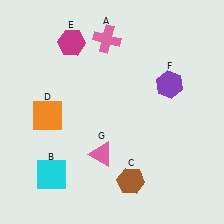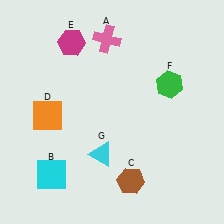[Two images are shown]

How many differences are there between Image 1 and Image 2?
There are 2 differences between the two images.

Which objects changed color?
F changed from purple to green. G changed from pink to cyan.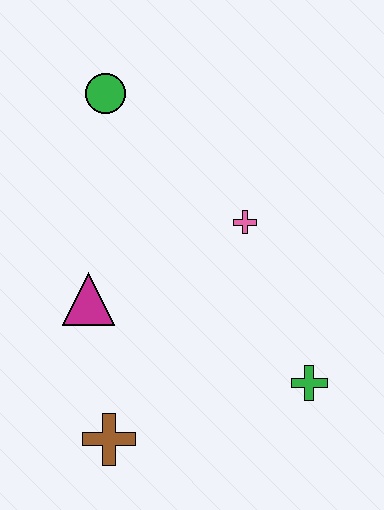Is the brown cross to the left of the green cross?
Yes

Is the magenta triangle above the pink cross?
No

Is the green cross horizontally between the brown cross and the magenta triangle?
No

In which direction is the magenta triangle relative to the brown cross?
The magenta triangle is above the brown cross.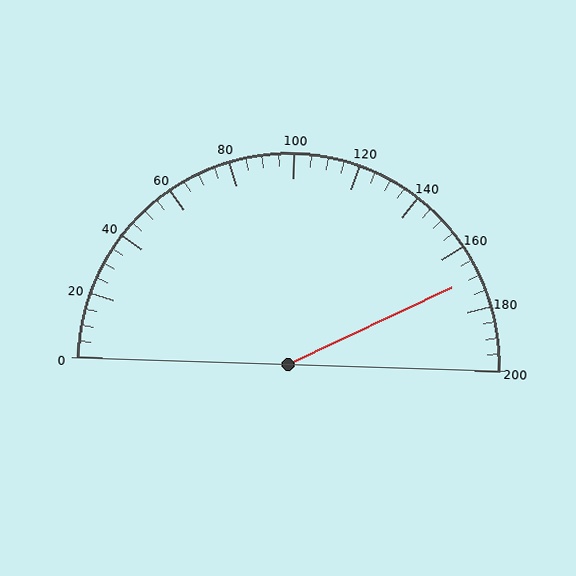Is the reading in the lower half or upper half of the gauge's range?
The reading is in the upper half of the range (0 to 200).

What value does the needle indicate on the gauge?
The needle indicates approximately 170.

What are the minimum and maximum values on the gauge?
The gauge ranges from 0 to 200.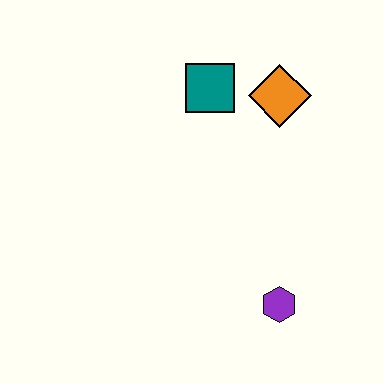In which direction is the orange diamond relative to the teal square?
The orange diamond is to the right of the teal square.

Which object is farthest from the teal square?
The purple hexagon is farthest from the teal square.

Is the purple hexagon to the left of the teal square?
No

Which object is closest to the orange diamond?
The teal square is closest to the orange diamond.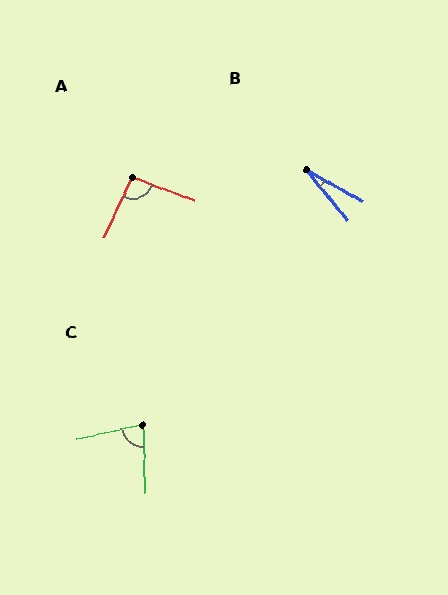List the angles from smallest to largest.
B (20°), C (80°), A (95°).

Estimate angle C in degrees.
Approximately 80 degrees.